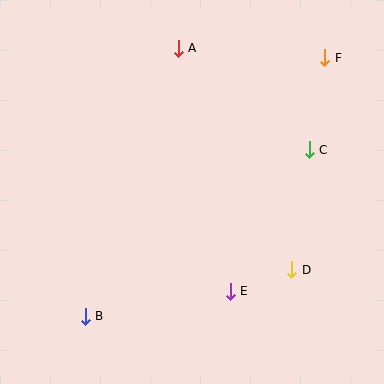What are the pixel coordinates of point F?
Point F is at (325, 58).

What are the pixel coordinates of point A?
Point A is at (178, 48).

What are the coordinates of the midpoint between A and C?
The midpoint between A and C is at (244, 99).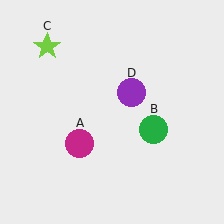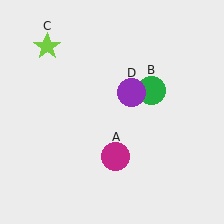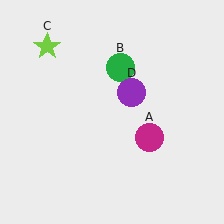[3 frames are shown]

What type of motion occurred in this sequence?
The magenta circle (object A), green circle (object B) rotated counterclockwise around the center of the scene.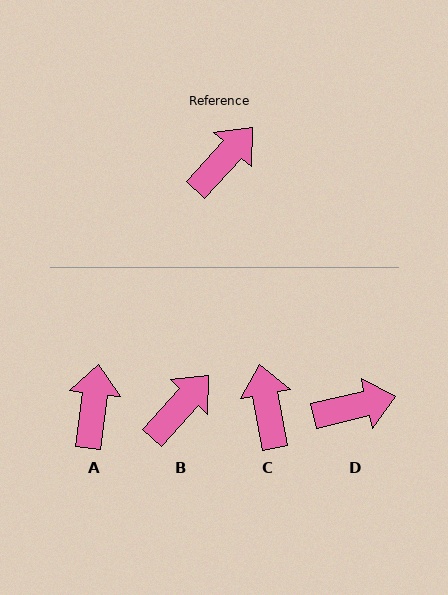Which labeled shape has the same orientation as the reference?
B.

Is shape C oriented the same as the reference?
No, it is off by about 53 degrees.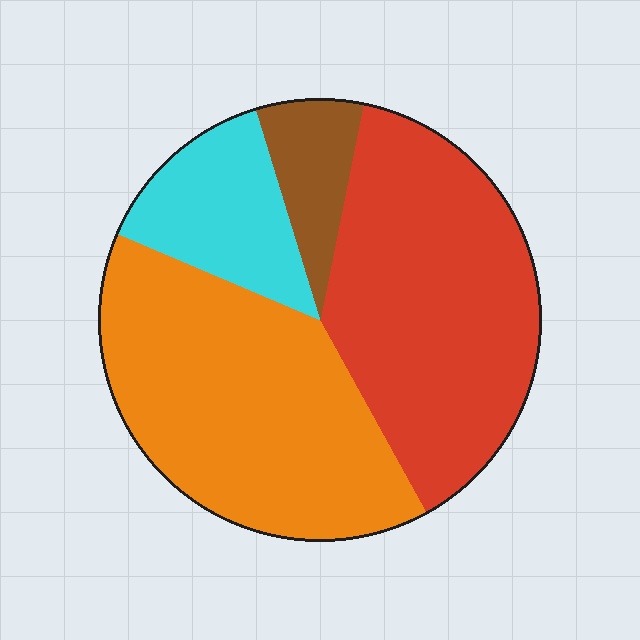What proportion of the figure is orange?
Orange takes up between a third and a half of the figure.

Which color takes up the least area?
Brown, at roughly 10%.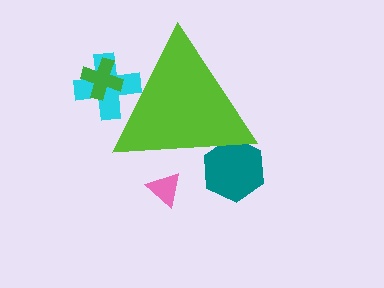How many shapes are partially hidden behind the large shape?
4 shapes are partially hidden.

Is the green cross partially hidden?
Yes, the green cross is partially hidden behind the lime triangle.